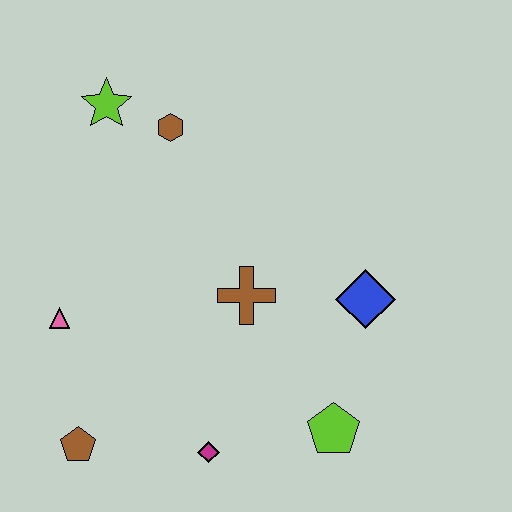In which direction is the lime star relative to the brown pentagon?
The lime star is above the brown pentagon.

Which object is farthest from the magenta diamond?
The lime star is farthest from the magenta diamond.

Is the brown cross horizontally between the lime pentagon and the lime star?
Yes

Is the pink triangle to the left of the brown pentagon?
Yes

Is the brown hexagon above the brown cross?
Yes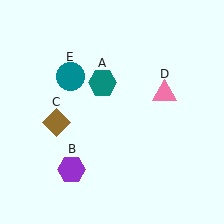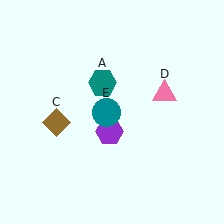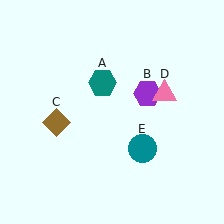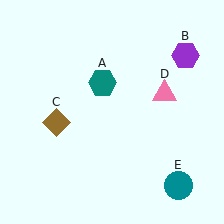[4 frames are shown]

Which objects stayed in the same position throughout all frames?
Teal hexagon (object A) and brown diamond (object C) and pink triangle (object D) remained stationary.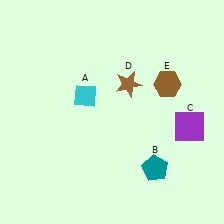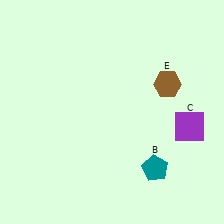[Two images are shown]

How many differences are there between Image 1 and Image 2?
There are 2 differences between the two images.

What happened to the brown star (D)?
The brown star (D) was removed in Image 2. It was in the top-right area of Image 1.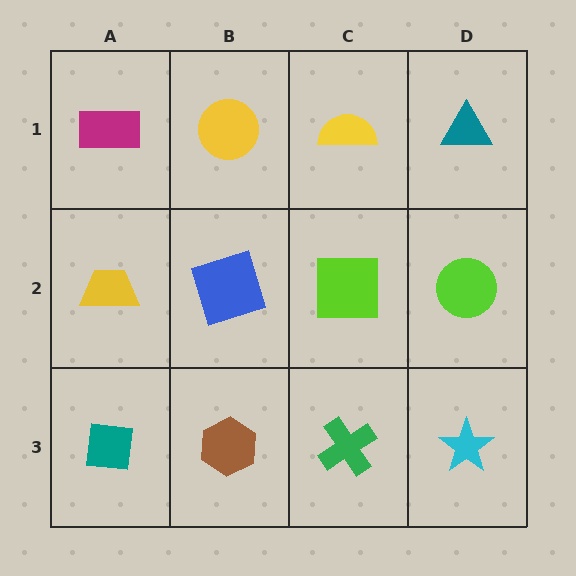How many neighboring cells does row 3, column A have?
2.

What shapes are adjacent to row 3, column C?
A lime square (row 2, column C), a brown hexagon (row 3, column B), a cyan star (row 3, column D).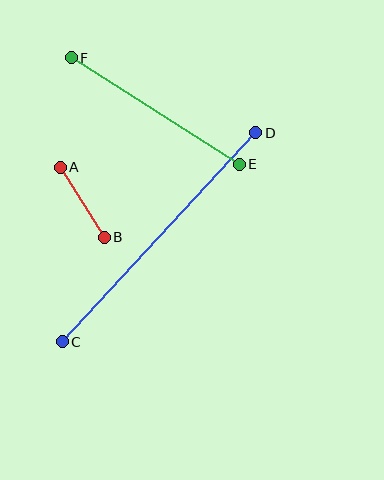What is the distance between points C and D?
The distance is approximately 285 pixels.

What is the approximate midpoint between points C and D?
The midpoint is at approximately (159, 237) pixels.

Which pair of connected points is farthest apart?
Points C and D are farthest apart.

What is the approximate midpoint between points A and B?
The midpoint is at approximately (82, 202) pixels.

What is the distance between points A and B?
The distance is approximately 83 pixels.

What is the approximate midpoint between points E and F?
The midpoint is at approximately (155, 111) pixels.